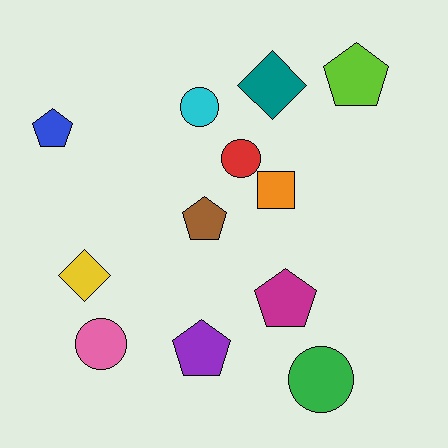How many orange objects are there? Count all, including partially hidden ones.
There is 1 orange object.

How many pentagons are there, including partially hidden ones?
There are 5 pentagons.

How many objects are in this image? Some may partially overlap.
There are 12 objects.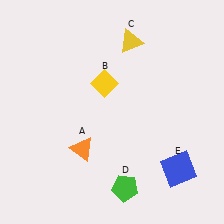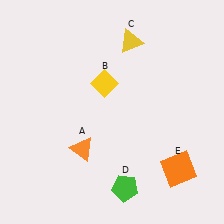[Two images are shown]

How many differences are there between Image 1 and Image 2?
There is 1 difference between the two images.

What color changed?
The square (E) changed from blue in Image 1 to orange in Image 2.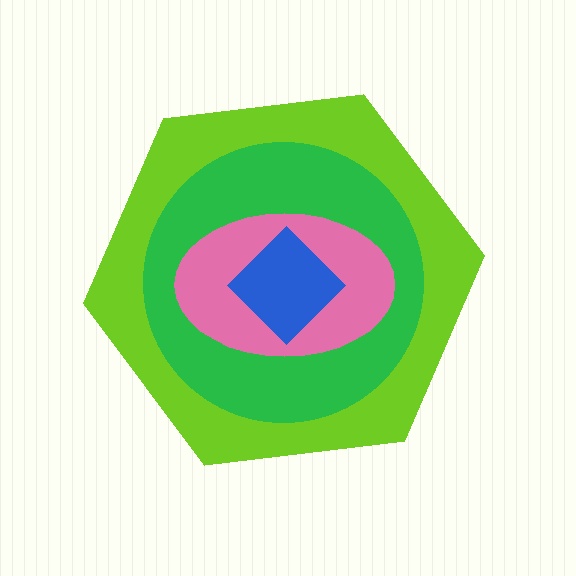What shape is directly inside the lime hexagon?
The green circle.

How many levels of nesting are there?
4.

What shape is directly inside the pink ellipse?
The blue diamond.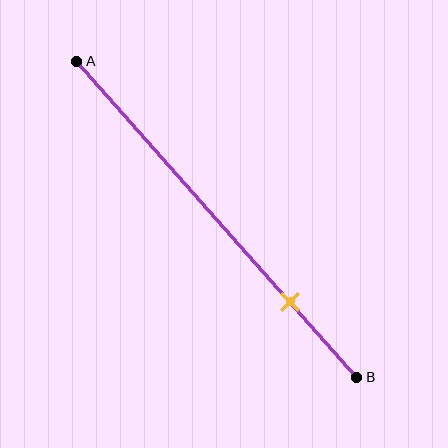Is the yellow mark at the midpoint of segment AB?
No, the mark is at about 75% from A, not at the 50% midpoint.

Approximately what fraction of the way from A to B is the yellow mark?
The yellow mark is approximately 75% of the way from A to B.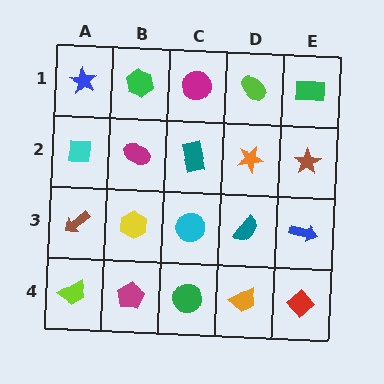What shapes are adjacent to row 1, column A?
A cyan square (row 2, column A), a green hexagon (row 1, column B).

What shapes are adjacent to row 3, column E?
A brown star (row 2, column E), a red diamond (row 4, column E), a teal semicircle (row 3, column D).